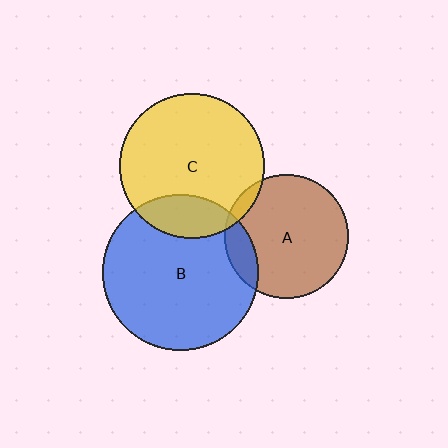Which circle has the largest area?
Circle B (blue).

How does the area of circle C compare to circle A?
Approximately 1.4 times.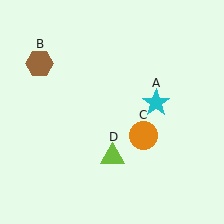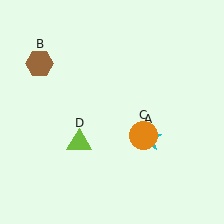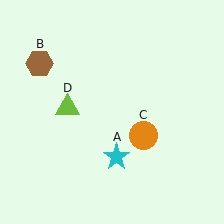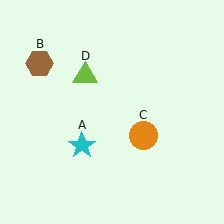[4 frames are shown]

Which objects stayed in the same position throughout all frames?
Brown hexagon (object B) and orange circle (object C) remained stationary.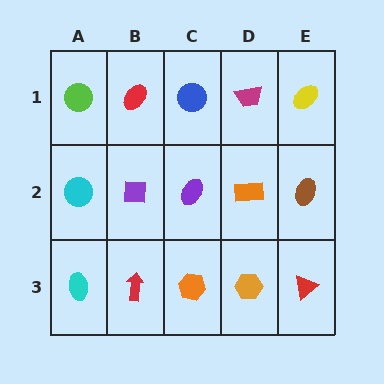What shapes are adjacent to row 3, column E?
A brown ellipse (row 2, column E), an orange hexagon (row 3, column D).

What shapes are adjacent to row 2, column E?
A yellow ellipse (row 1, column E), a red triangle (row 3, column E), an orange rectangle (row 2, column D).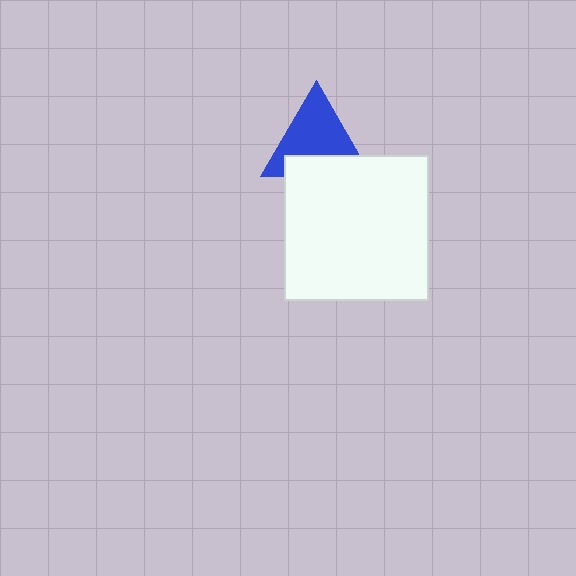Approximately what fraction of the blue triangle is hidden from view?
Roughly 33% of the blue triangle is hidden behind the white square.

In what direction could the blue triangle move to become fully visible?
The blue triangle could move up. That would shift it out from behind the white square entirely.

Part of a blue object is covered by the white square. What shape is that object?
It is a triangle.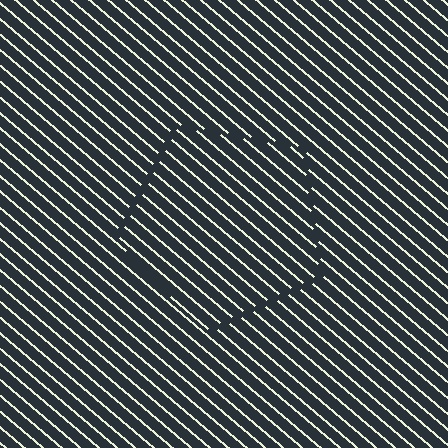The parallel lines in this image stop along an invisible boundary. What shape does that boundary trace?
An illusory pentagon. The interior of the shape contains the same grating, shifted by half a period — the contour is defined by the phase discontinuity where line-ends from the inner and outer gratings abut.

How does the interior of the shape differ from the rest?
The interior of the shape contains the same grating, shifted by half a period — the contour is defined by the phase discontinuity where line-ends from the inner and outer gratings abut.